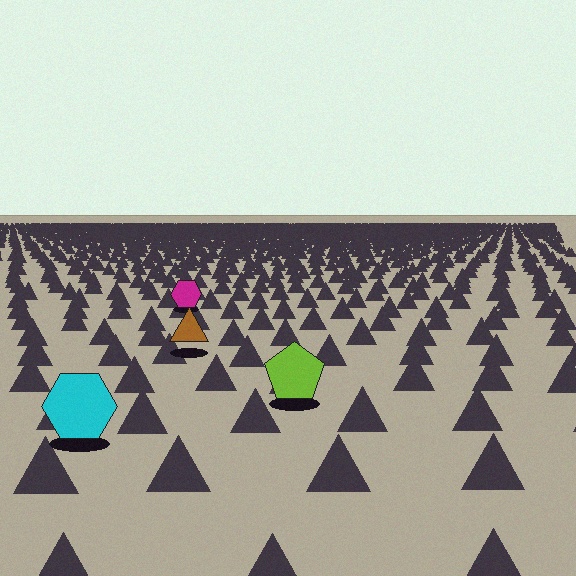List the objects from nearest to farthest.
From nearest to farthest: the cyan hexagon, the lime pentagon, the brown triangle, the magenta hexagon.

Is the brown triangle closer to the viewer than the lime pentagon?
No. The lime pentagon is closer — you can tell from the texture gradient: the ground texture is coarser near it.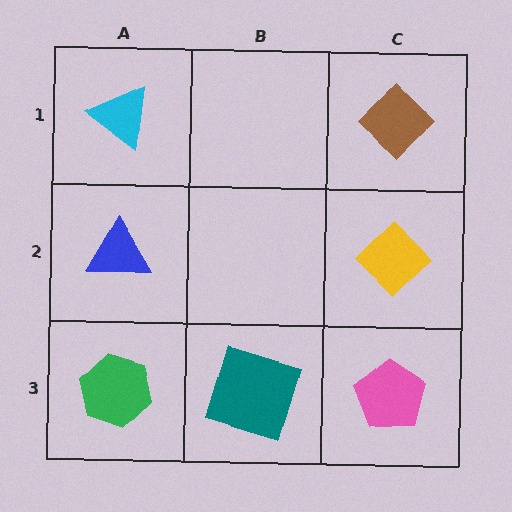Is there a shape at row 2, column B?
No, that cell is empty.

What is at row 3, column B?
A teal square.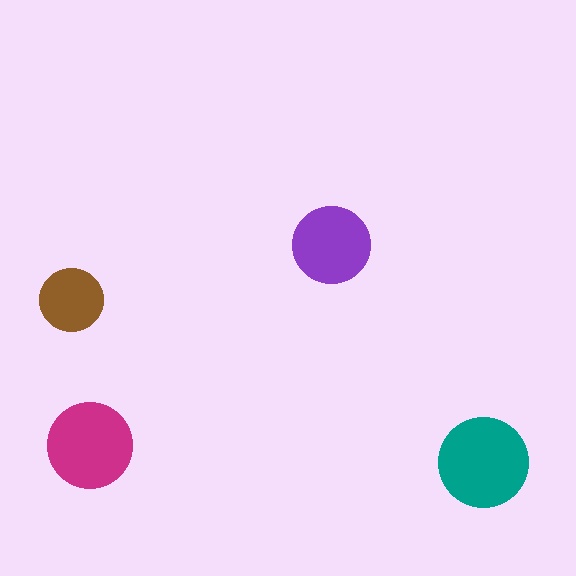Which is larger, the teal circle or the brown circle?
The teal one.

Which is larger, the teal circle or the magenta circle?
The teal one.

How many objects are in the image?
There are 4 objects in the image.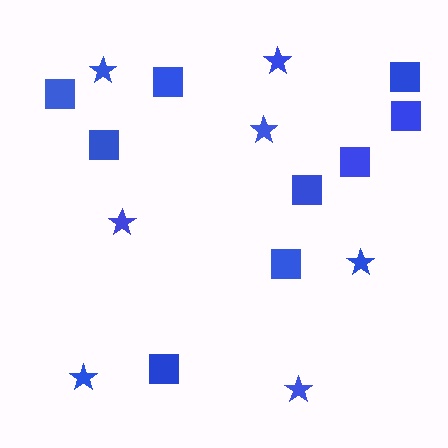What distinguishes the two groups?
There are 2 groups: one group of stars (7) and one group of squares (9).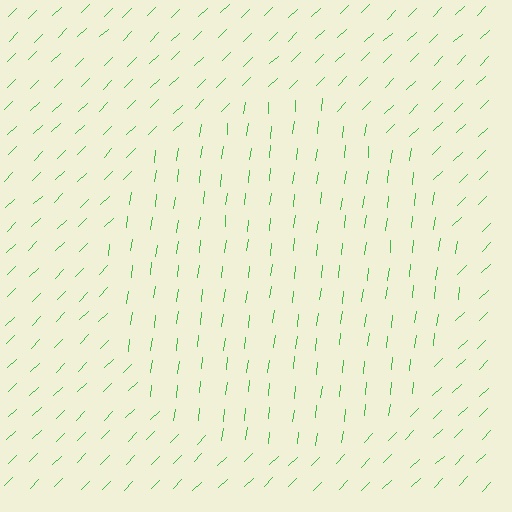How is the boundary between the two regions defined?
The boundary is defined purely by a change in line orientation (approximately 39 degrees difference). All lines are the same color and thickness.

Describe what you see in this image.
The image is filled with small green line segments. A circle region in the image has lines oriented differently from the surrounding lines, creating a visible texture boundary.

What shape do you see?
I see a circle.